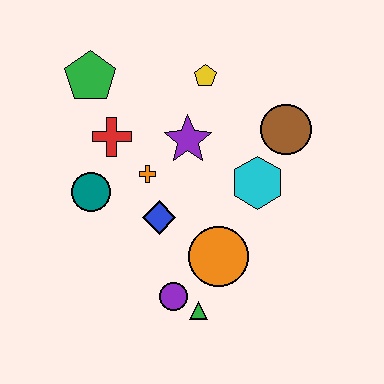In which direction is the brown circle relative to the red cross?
The brown circle is to the right of the red cross.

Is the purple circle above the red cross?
No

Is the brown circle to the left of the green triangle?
No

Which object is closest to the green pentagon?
The red cross is closest to the green pentagon.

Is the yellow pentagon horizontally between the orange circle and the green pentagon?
Yes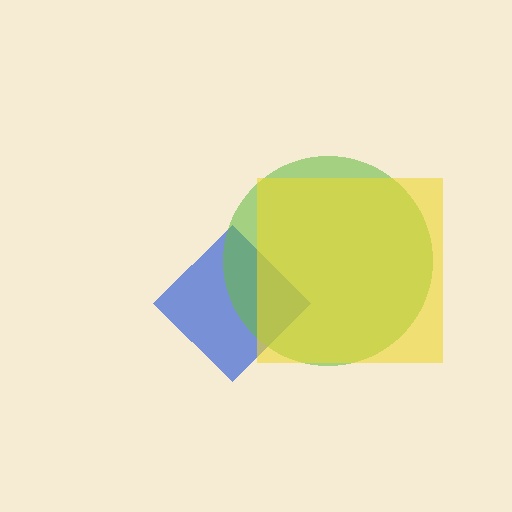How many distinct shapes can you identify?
There are 3 distinct shapes: a blue diamond, a lime circle, a yellow square.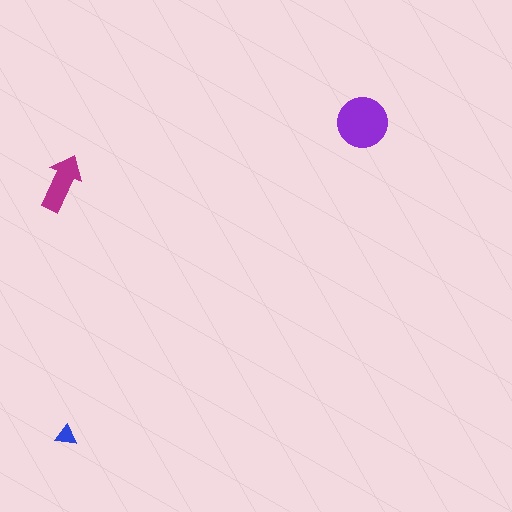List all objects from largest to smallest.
The purple circle, the magenta arrow, the blue triangle.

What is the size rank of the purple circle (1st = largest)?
1st.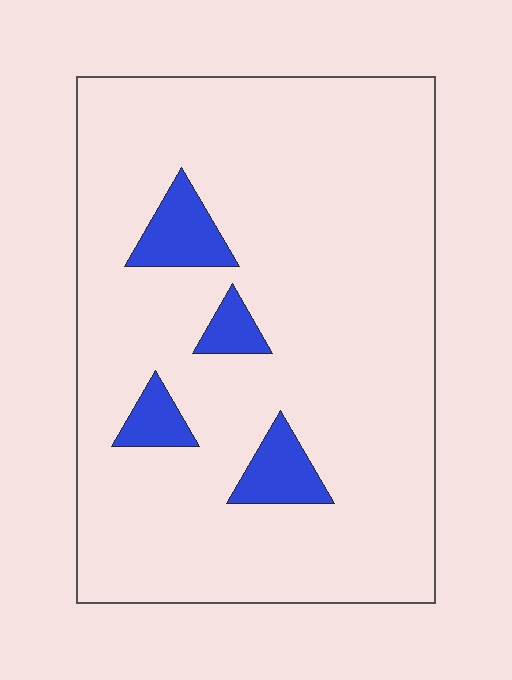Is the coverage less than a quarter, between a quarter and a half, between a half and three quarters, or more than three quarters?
Less than a quarter.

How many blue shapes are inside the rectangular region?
4.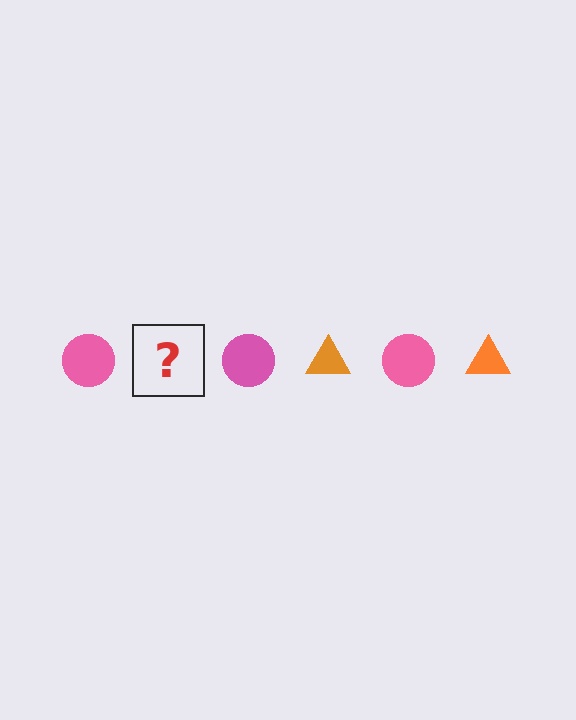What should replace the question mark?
The question mark should be replaced with an orange triangle.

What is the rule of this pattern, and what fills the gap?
The rule is that the pattern alternates between pink circle and orange triangle. The gap should be filled with an orange triangle.